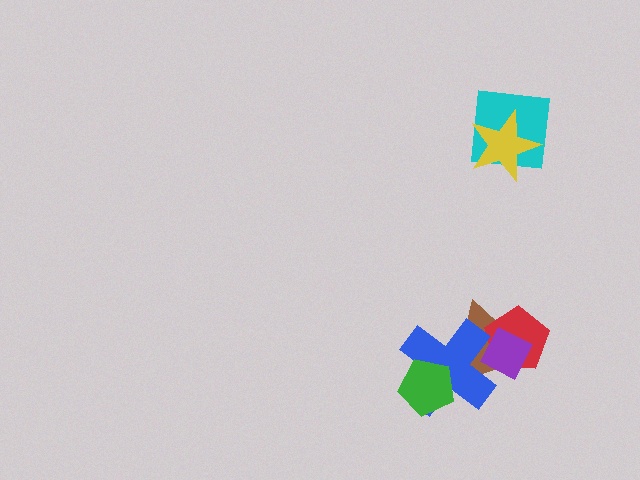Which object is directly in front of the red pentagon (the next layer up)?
The blue cross is directly in front of the red pentagon.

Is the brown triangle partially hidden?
Yes, it is partially covered by another shape.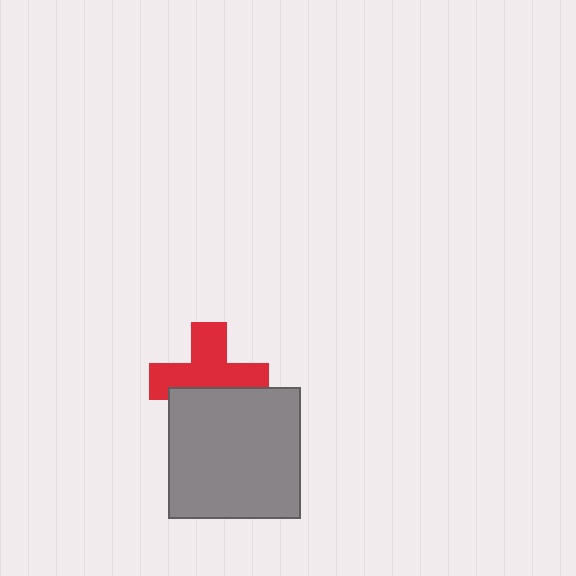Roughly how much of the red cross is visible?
About half of it is visible (roughly 63%).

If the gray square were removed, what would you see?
You would see the complete red cross.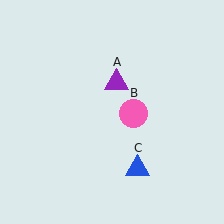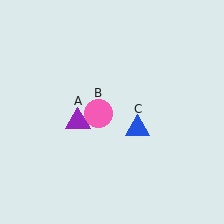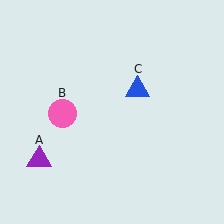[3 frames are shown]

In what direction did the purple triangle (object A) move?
The purple triangle (object A) moved down and to the left.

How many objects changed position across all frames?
3 objects changed position: purple triangle (object A), pink circle (object B), blue triangle (object C).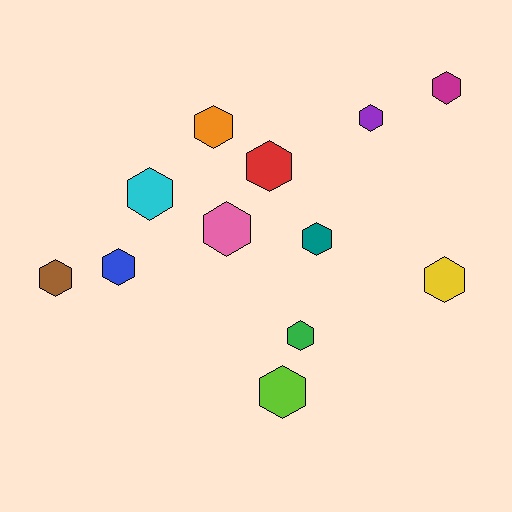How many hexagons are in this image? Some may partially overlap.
There are 12 hexagons.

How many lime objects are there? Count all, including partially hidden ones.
There is 1 lime object.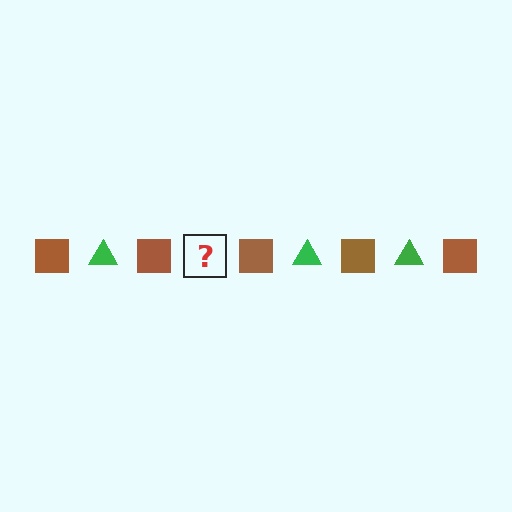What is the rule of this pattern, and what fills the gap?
The rule is that the pattern alternates between brown square and green triangle. The gap should be filled with a green triangle.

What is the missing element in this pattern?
The missing element is a green triangle.